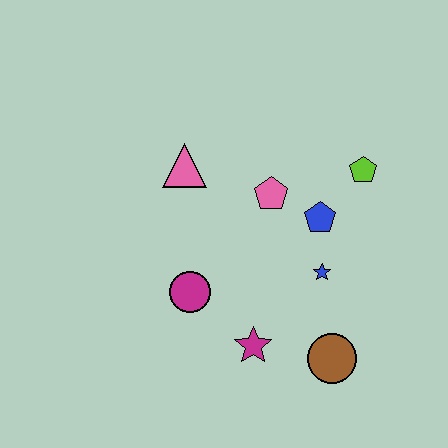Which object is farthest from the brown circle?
The pink triangle is farthest from the brown circle.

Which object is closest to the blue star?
The blue pentagon is closest to the blue star.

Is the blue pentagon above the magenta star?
Yes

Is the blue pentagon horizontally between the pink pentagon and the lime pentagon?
Yes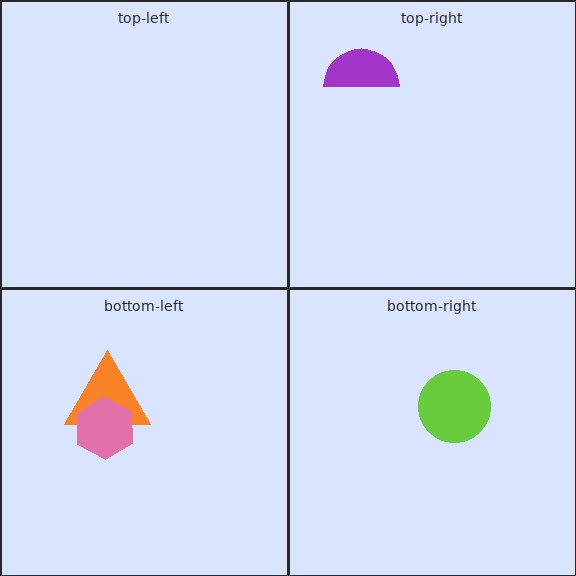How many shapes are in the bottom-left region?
2.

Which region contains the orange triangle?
The bottom-left region.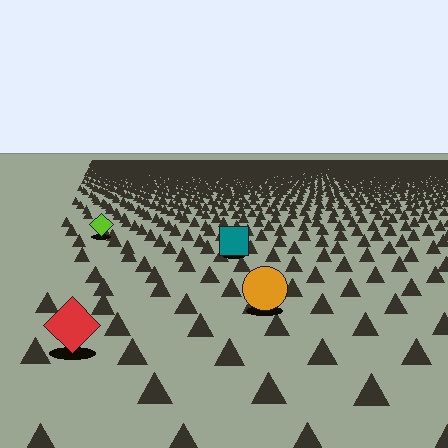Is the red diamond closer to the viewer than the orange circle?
Yes. The red diamond is closer — you can tell from the texture gradient: the ground texture is coarser near it.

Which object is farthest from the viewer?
The lime diamond is farthest from the viewer. It appears smaller and the ground texture around it is denser.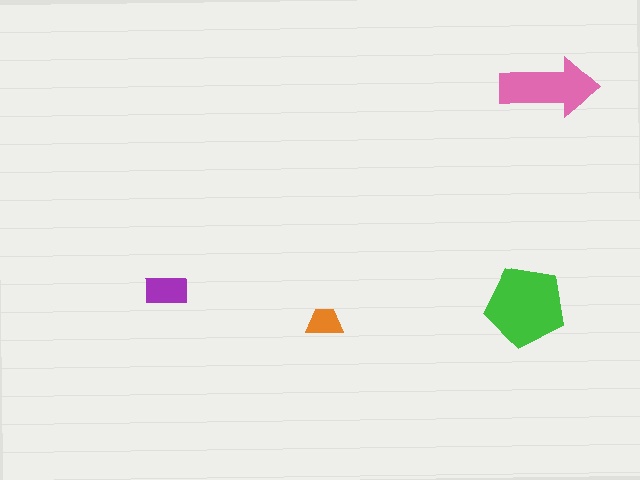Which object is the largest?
The green pentagon.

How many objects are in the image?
There are 4 objects in the image.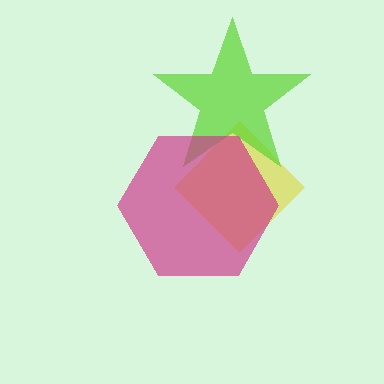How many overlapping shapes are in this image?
There are 3 overlapping shapes in the image.